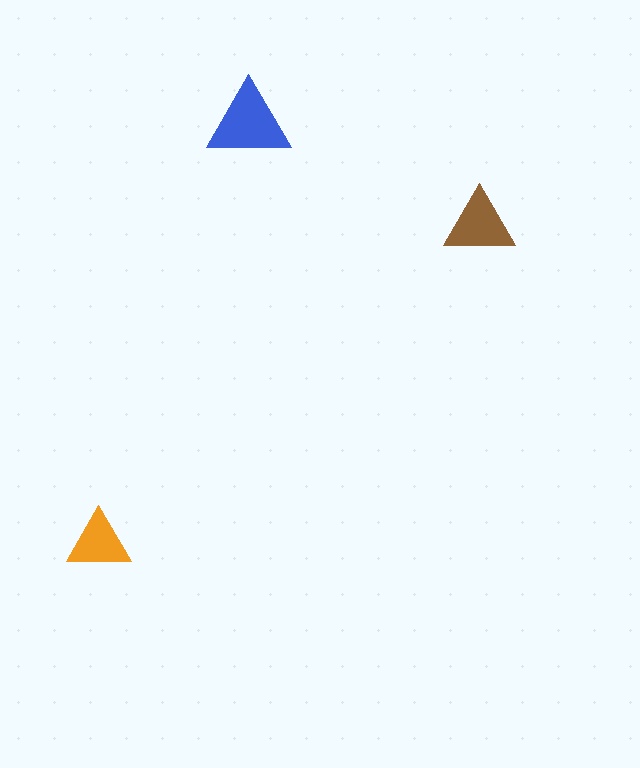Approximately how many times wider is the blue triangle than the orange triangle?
About 1.5 times wider.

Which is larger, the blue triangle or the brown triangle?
The blue one.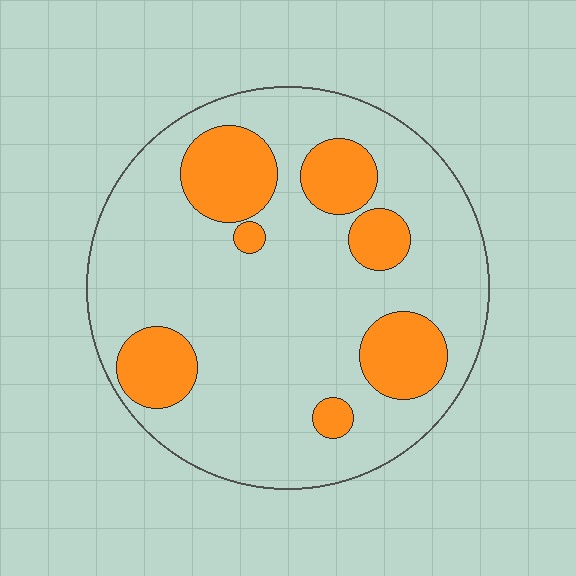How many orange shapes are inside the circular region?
7.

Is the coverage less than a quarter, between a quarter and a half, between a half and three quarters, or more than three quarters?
Less than a quarter.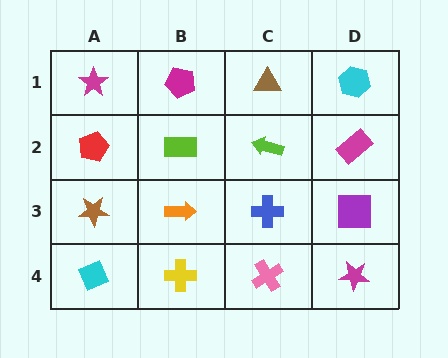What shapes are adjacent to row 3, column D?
A magenta rectangle (row 2, column D), a magenta star (row 4, column D), a blue cross (row 3, column C).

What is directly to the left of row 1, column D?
A brown triangle.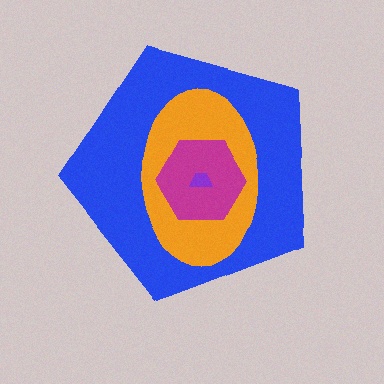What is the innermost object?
The purple trapezoid.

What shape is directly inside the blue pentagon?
The orange ellipse.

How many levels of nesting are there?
4.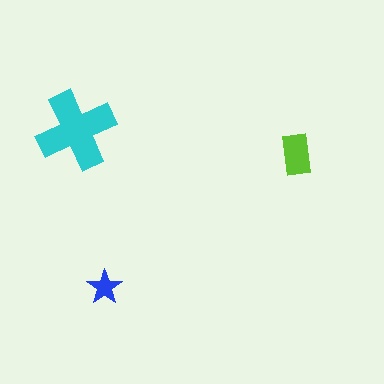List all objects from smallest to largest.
The blue star, the lime rectangle, the cyan cross.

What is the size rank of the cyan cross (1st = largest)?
1st.